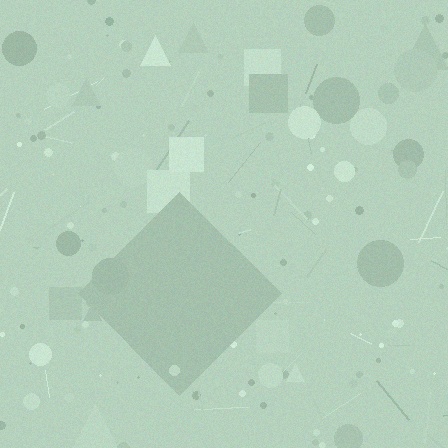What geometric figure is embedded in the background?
A diamond is embedded in the background.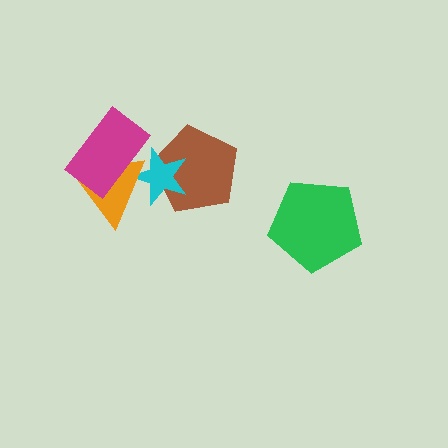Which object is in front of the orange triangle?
The magenta rectangle is in front of the orange triangle.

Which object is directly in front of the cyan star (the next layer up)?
The orange triangle is directly in front of the cyan star.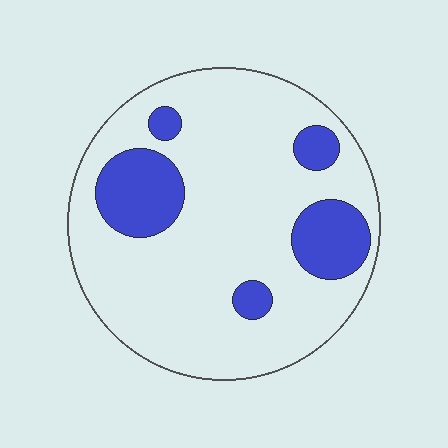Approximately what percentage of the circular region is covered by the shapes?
Approximately 20%.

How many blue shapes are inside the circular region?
5.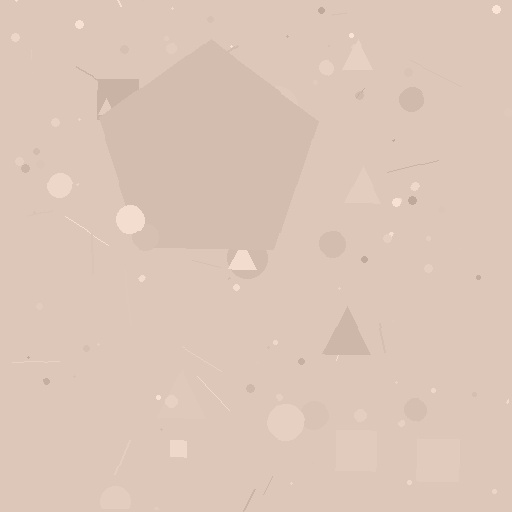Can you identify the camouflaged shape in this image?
The camouflaged shape is a pentagon.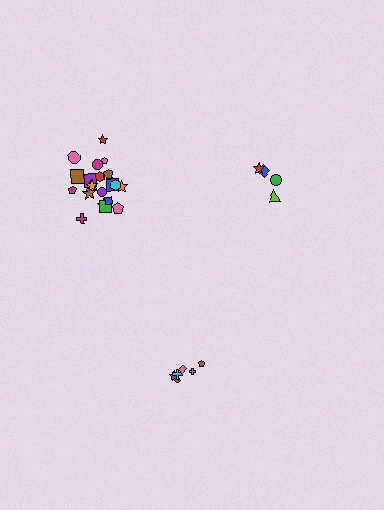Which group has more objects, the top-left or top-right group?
The top-left group.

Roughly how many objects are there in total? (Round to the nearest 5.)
Roughly 30 objects in total.